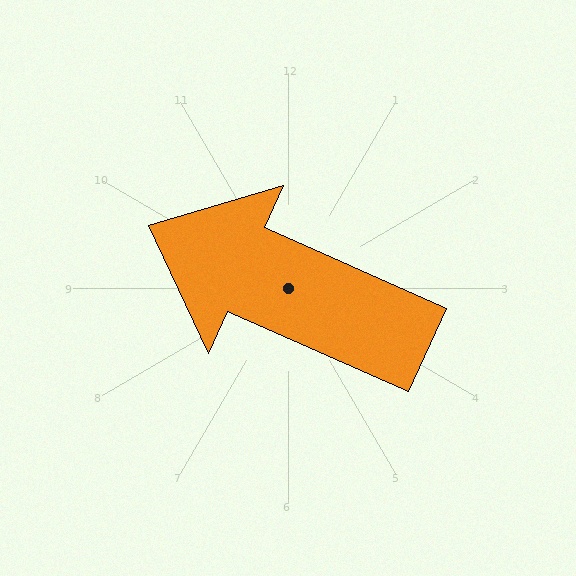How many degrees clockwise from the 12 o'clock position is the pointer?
Approximately 294 degrees.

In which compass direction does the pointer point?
Northwest.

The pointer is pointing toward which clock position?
Roughly 10 o'clock.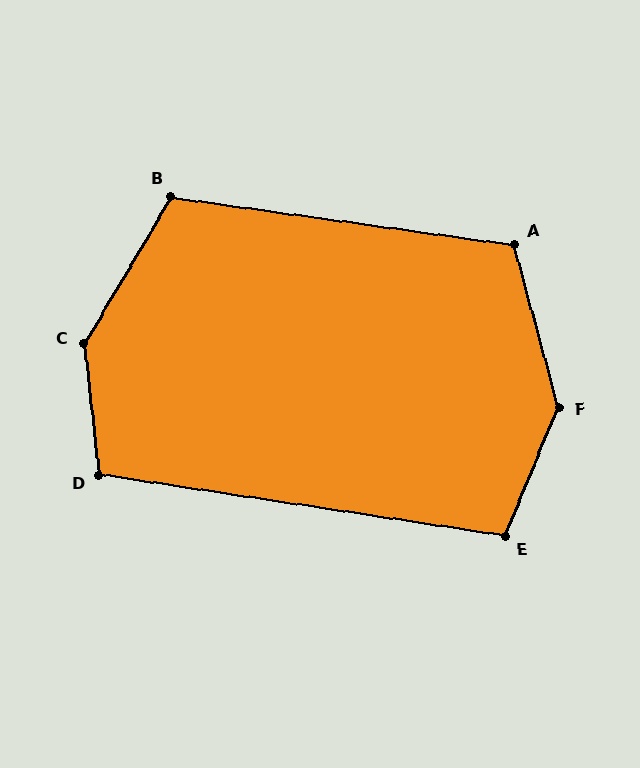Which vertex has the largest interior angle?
C, at approximately 143 degrees.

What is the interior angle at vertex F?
Approximately 143 degrees (obtuse).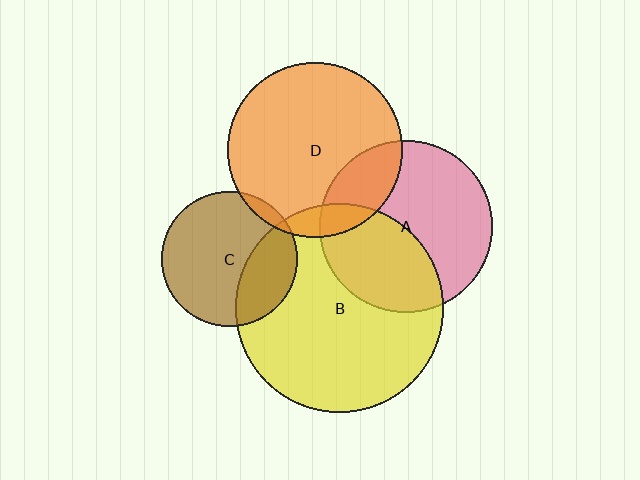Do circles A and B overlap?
Yes.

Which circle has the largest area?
Circle B (yellow).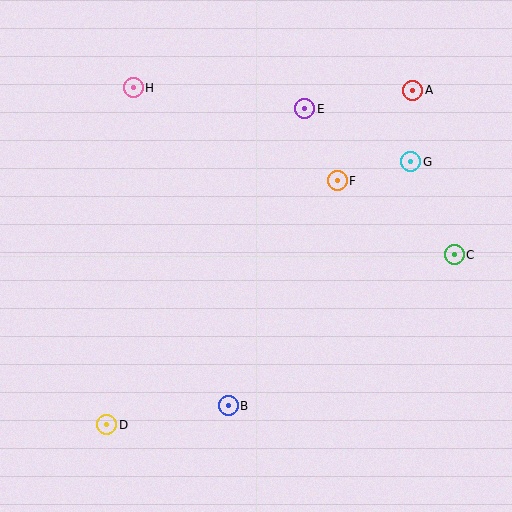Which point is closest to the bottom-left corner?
Point D is closest to the bottom-left corner.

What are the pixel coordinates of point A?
Point A is at (413, 90).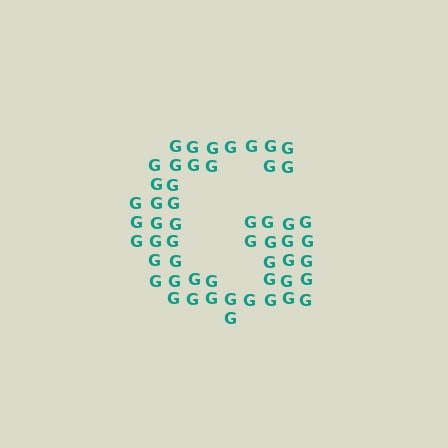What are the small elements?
The small elements are letter G's.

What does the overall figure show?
The overall figure shows the letter G.